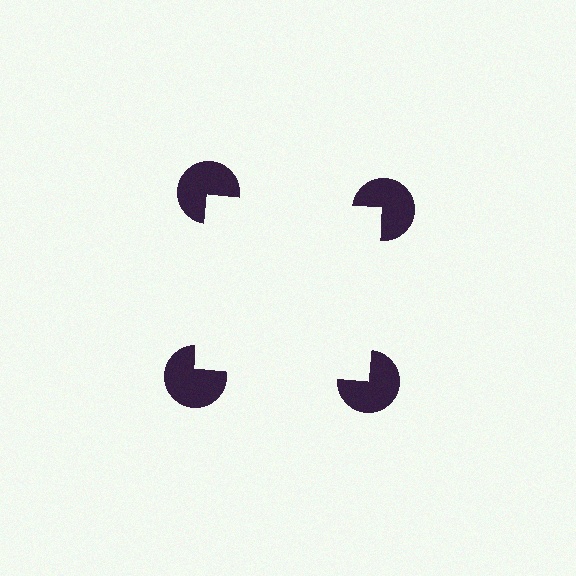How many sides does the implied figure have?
4 sides.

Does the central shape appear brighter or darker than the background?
It typically appears slightly brighter than the background, even though no actual brightness change is drawn.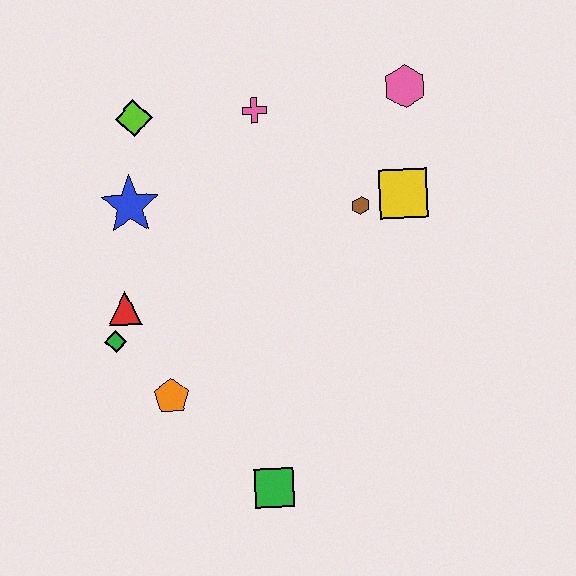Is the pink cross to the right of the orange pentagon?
Yes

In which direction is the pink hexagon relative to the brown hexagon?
The pink hexagon is above the brown hexagon.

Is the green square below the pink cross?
Yes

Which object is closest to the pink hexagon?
The yellow square is closest to the pink hexagon.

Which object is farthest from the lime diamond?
The green square is farthest from the lime diamond.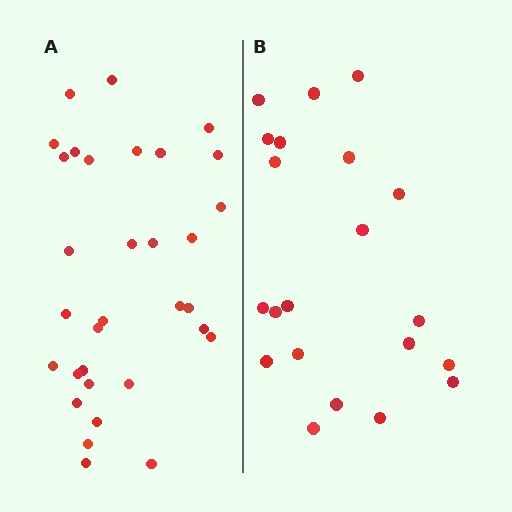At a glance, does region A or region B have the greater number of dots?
Region A (the left region) has more dots.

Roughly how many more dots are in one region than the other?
Region A has roughly 12 or so more dots than region B.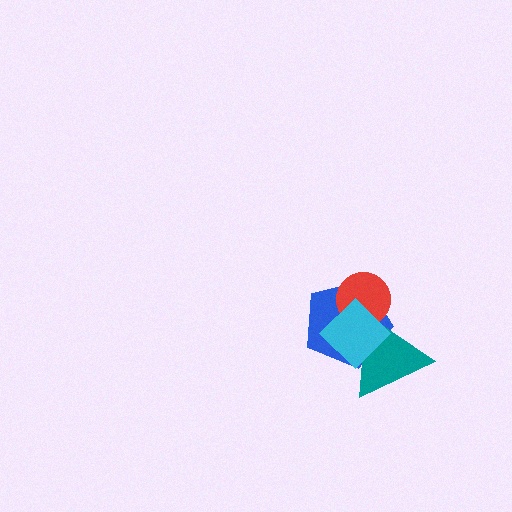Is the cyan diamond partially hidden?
No, no other shape covers it.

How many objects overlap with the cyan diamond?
3 objects overlap with the cyan diamond.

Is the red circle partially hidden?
Yes, it is partially covered by another shape.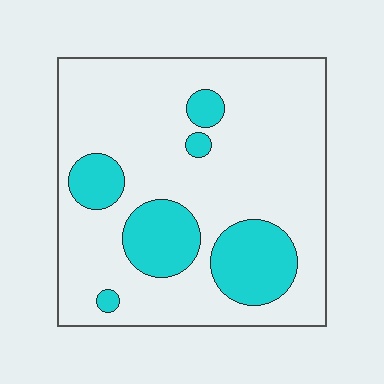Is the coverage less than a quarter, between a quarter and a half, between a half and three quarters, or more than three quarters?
Less than a quarter.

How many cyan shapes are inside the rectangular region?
6.